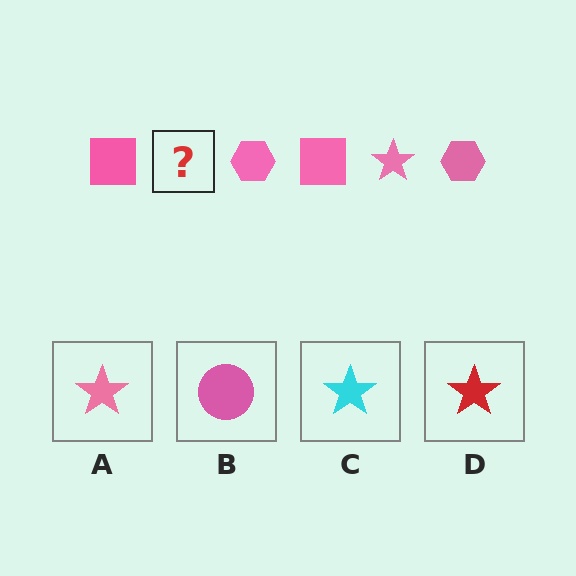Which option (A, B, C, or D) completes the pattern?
A.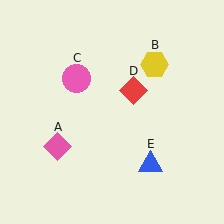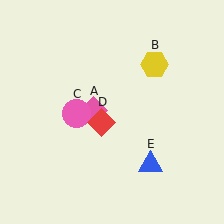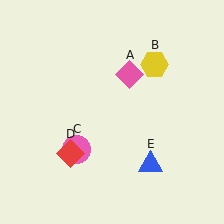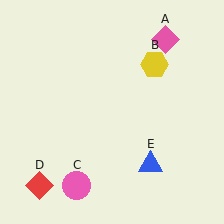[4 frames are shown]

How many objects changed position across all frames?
3 objects changed position: pink diamond (object A), pink circle (object C), red diamond (object D).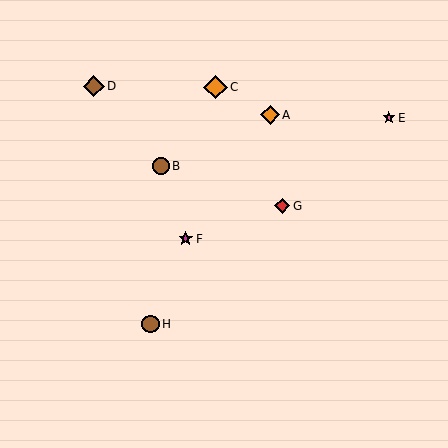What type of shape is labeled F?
Shape F is a magenta star.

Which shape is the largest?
The orange diamond (labeled C) is the largest.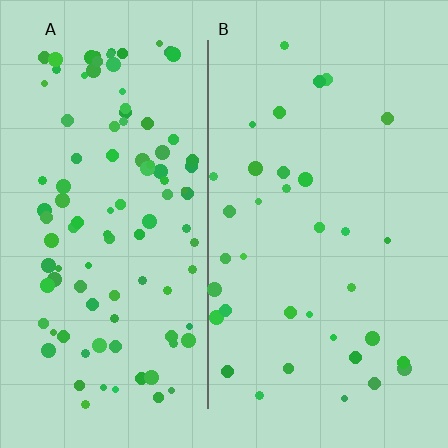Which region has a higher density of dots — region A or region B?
A (the left).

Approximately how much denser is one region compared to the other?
Approximately 3.0× — region A over region B.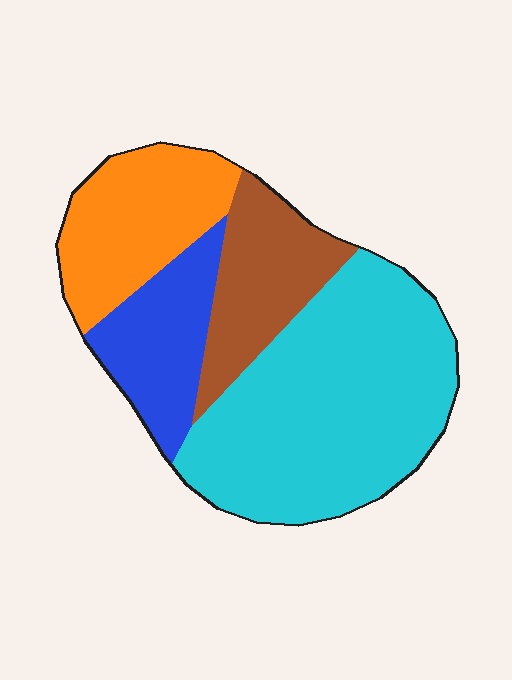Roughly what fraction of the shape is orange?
Orange covers 20% of the shape.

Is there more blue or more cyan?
Cyan.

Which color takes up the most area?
Cyan, at roughly 45%.